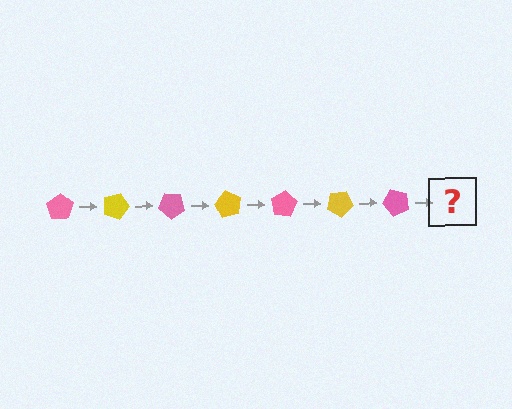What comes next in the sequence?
The next element should be a yellow pentagon, rotated 140 degrees from the start.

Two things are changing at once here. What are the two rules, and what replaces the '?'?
The two rules are that it rotates 20 degrees each step and the color cycles through pink and yellow. The '?' should be a yellow pentagon, rotated 140 degrees from the start.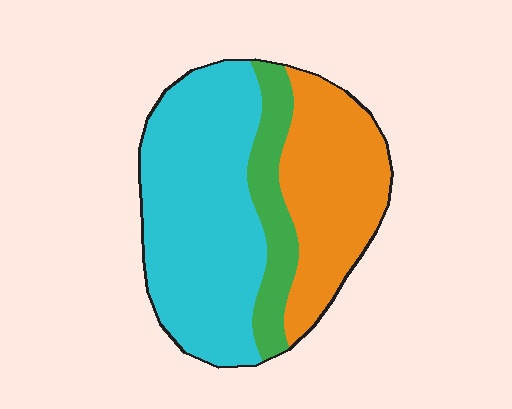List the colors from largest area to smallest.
From largest to smallest: cyan, orange, green.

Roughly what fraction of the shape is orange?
Orange takes up about one third (1/3) of the shape.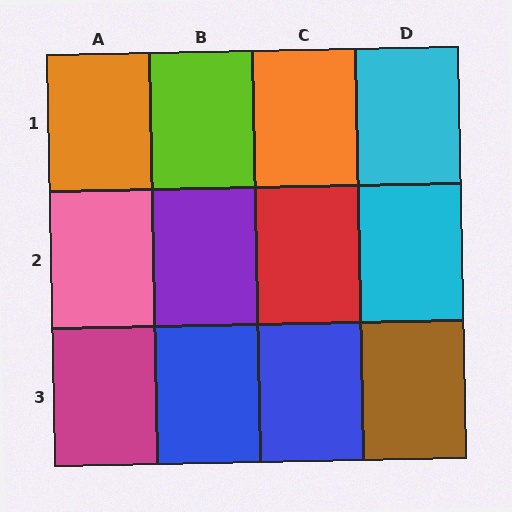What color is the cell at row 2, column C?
Red.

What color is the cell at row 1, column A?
Orange.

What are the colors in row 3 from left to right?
Magenta, blue, blue, brown.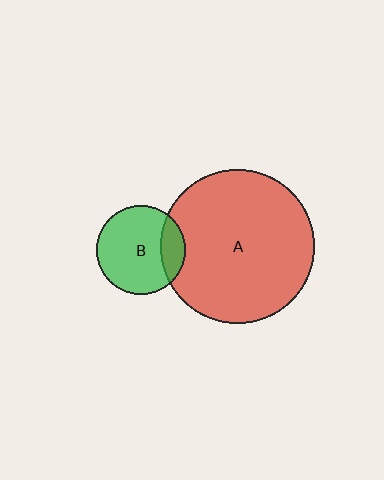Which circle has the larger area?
Circle A (red).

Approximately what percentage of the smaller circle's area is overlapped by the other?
Approximately 20%.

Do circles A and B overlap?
Yes.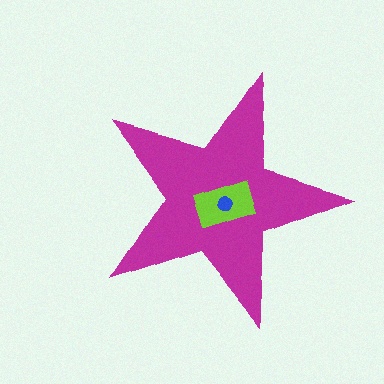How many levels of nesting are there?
3.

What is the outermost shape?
The magenta star.